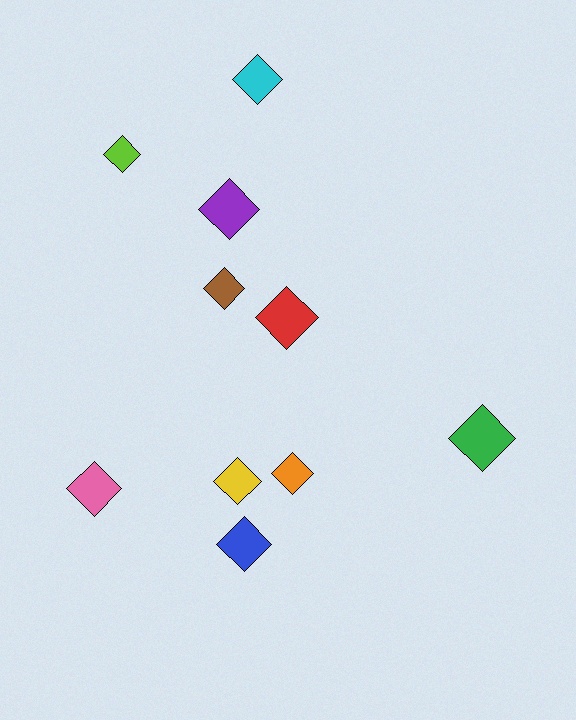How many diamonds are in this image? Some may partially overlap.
There are 10 diamonds.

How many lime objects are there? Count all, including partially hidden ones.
There is 1 lime object.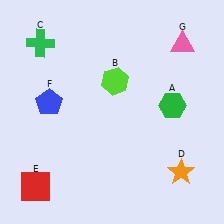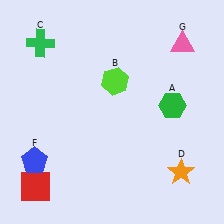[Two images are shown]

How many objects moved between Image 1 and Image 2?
1 object moved between the two images.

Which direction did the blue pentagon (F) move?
The blue pentagon (F) moved down.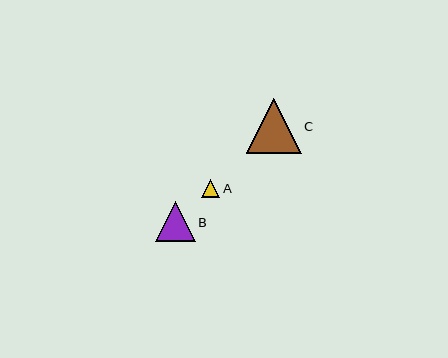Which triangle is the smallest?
Triangle A is the smallest with a size of approximately 18 pixels.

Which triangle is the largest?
Triangle C is the largest with a size of approximately 55 pixels.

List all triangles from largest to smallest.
From largest to smallest: C, B, A.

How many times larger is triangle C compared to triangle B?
Triangle C is approximately 1.4 times the size of triangle B.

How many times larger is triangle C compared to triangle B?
Triangle C is approximately 1.4 times the size of triangle B.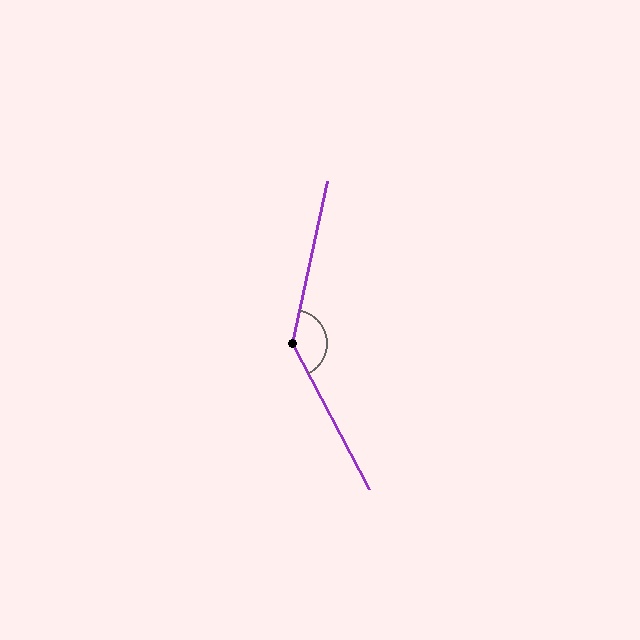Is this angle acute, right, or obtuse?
It is obtuse.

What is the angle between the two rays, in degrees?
Approximately 140 degrees.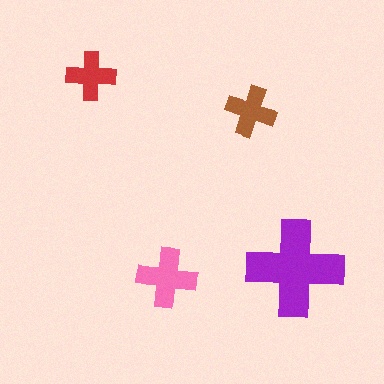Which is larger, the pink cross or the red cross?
The pink one.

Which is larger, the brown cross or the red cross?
The brown one.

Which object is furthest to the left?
The red cross is leftmost.